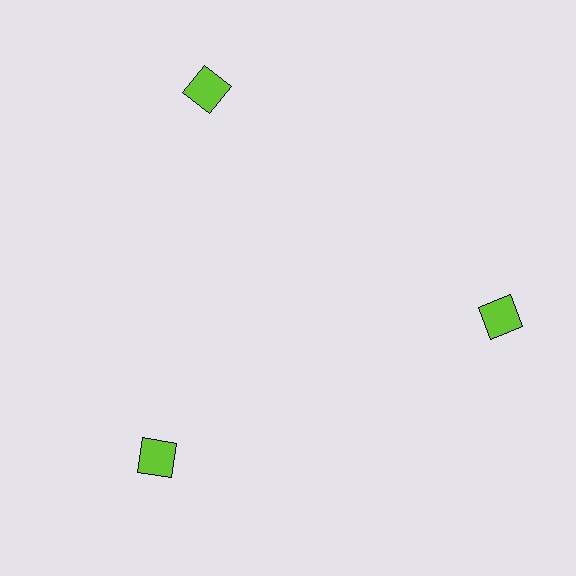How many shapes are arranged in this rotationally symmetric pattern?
There are 3 shapes, arranged in 3 groups of 1.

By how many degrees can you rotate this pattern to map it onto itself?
The pattern maps onto itself every 120 degrees of rotation.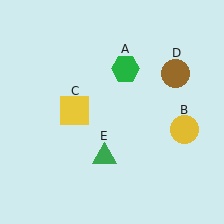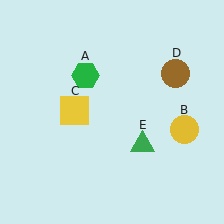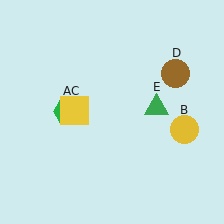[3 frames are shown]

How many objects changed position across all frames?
2 objects changed position: green hexagon (object A), green triangle (object E).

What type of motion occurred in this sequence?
The green hexagon (object A), green triangle (object E) rotated counterclockwise around the center of the scene.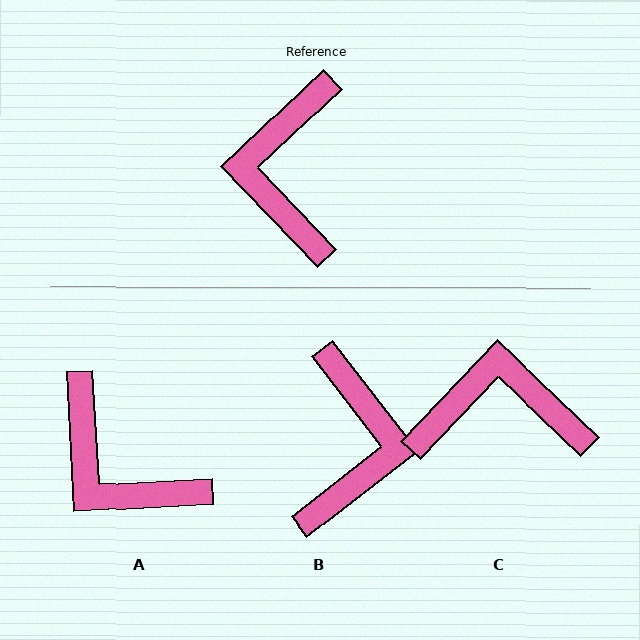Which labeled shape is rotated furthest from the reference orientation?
B, about 174 degrees away.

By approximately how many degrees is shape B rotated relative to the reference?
Approximately 174 degrees counter-clockwise.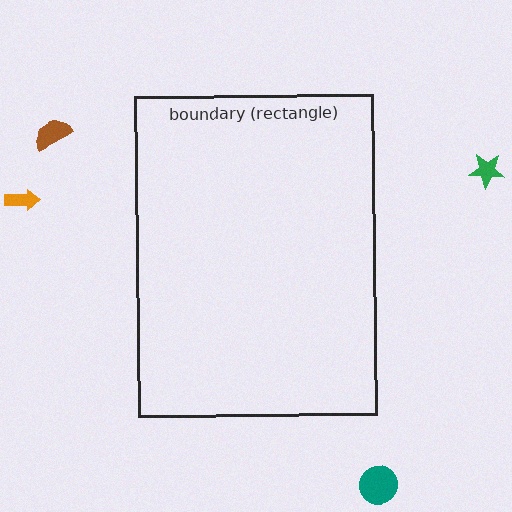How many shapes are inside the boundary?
0 inside, 4 outside.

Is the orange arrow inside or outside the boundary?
Outside.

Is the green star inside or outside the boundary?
Outside.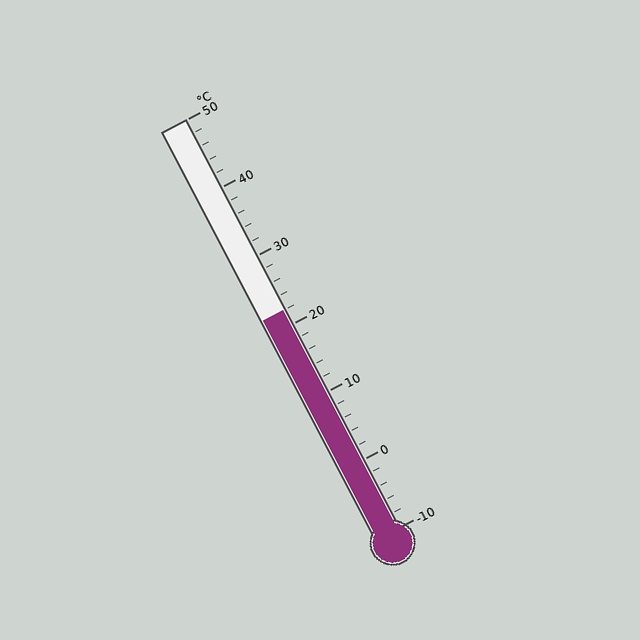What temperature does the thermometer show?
The thermometer shows approximately 22°C.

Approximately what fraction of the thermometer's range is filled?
The thermometer is filled to approximately 55% of its range.